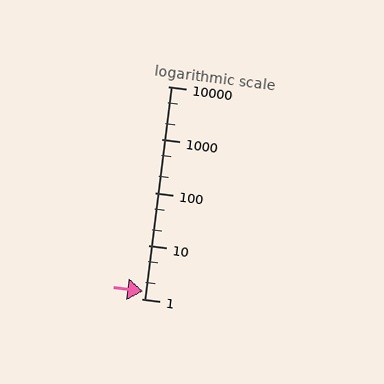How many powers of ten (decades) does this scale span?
The scale spans 4 decades, from 1 to 10000.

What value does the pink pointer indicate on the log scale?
The pointer indicates approximately 1.4.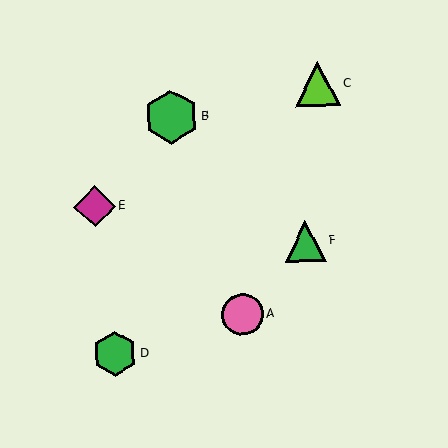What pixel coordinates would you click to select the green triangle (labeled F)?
Click at (306, 241) to select the green triangle F.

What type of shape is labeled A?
Shape A is a pink circle.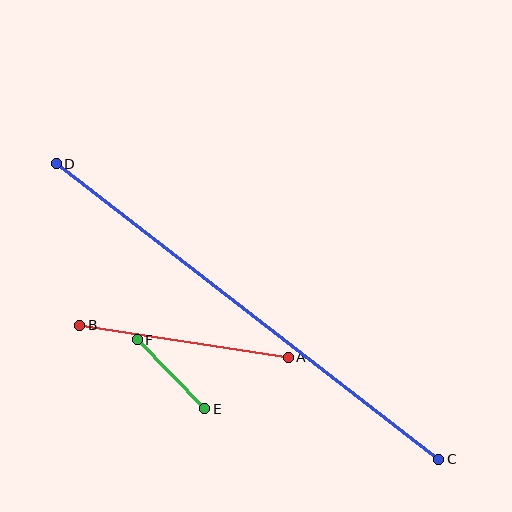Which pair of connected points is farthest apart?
Points C and D are farthest apart.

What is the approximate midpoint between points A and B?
The midpoint is at approximately (184, 341) pixels.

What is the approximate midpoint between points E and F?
The midpoint is at approximately (171, 374) pixels.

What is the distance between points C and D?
The distance is approximately 483 pixels.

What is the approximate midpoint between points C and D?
The midpoint is at approximately (247, 311) pixels.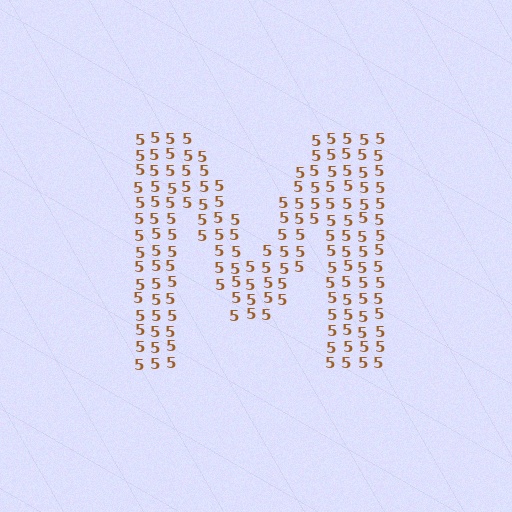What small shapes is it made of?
It is made of small digit 5's.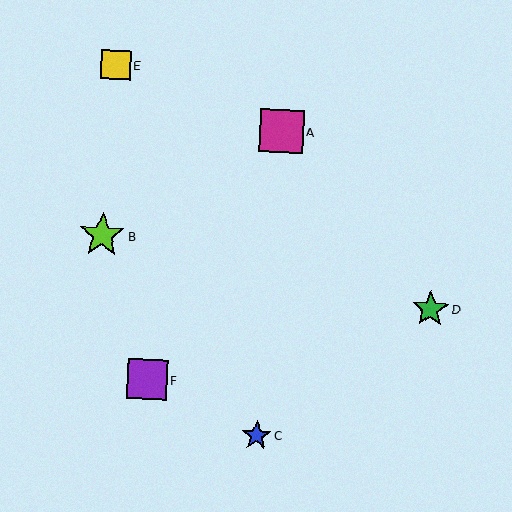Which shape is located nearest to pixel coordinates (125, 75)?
The yellow square (labeled E) at (116, 65) is nearest to that location.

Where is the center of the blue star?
The center of the blue star is at (256, 436).